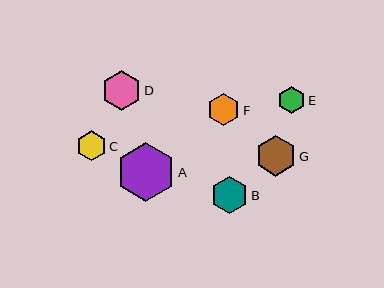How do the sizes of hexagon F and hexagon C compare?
Hexagon F and hexagon C are approximately the same size.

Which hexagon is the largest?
Hexagon A is the largest with a size of approximately 59 pixels.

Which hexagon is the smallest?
Hexagon E is the smallest with a size of approximately 28 pixels.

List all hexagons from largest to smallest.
From largest to smallest: A, G, D, B, F, C, E.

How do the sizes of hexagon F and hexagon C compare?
Hexagon F and hexagon C are approximately the same size.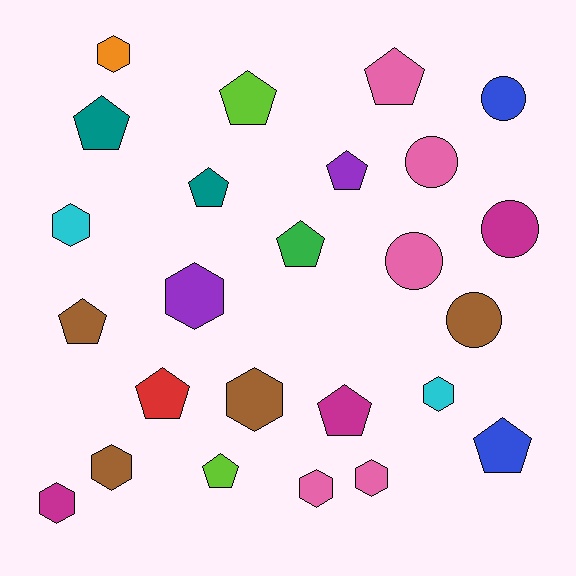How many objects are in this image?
There are 25 objects.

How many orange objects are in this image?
There is 1 orange object.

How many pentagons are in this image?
There are 11 pentagons.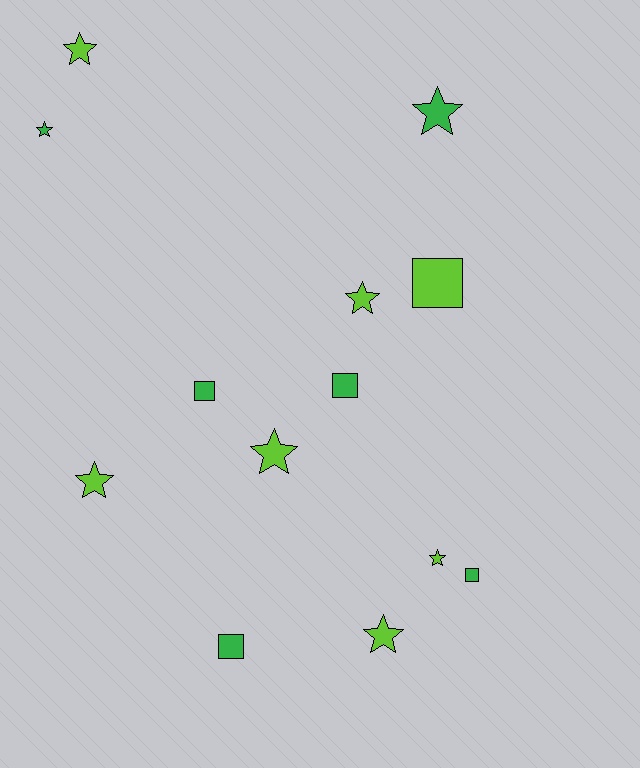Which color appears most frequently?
Lime, with 7 objects.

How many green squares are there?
There are 4 green squares.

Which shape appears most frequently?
Star, with 8 objects.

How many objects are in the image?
There are 13 objects.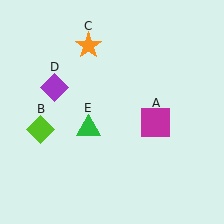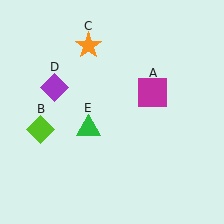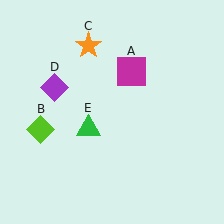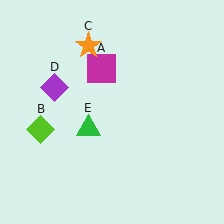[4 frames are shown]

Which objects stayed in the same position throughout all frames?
Lime diamond (object B) and orange star (object C) and purple diamond (object D) and green triangle (object E) remained stationary.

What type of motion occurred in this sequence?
The magenta square (object A) rotated counterclockwise around the center of the scene.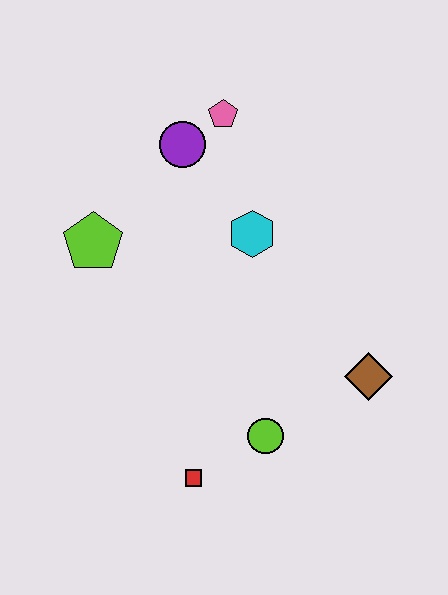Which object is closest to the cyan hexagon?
The purple circle is closest to the cyan hexagon.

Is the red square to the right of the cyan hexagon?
No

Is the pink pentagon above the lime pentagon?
Yes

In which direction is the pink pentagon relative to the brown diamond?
The pink pentagon is above the brown diamond.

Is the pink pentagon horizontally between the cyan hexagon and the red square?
Yes